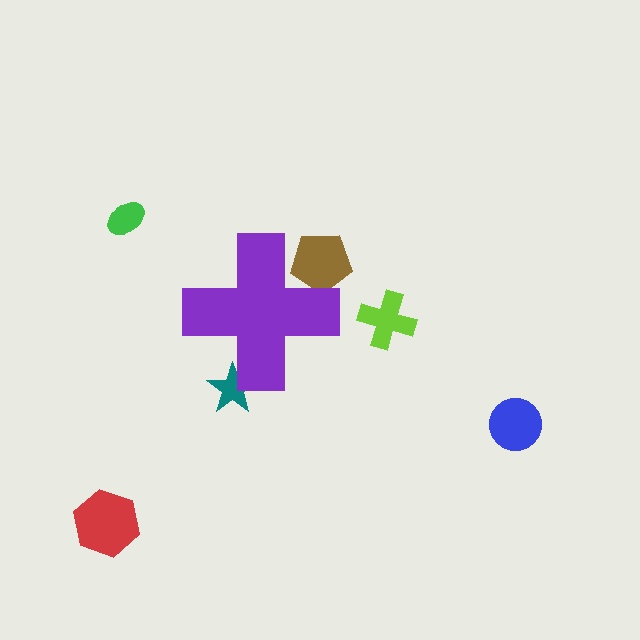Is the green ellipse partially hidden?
No, the green ellipse is fully visible.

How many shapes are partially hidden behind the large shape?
2 shapes are partially hidden.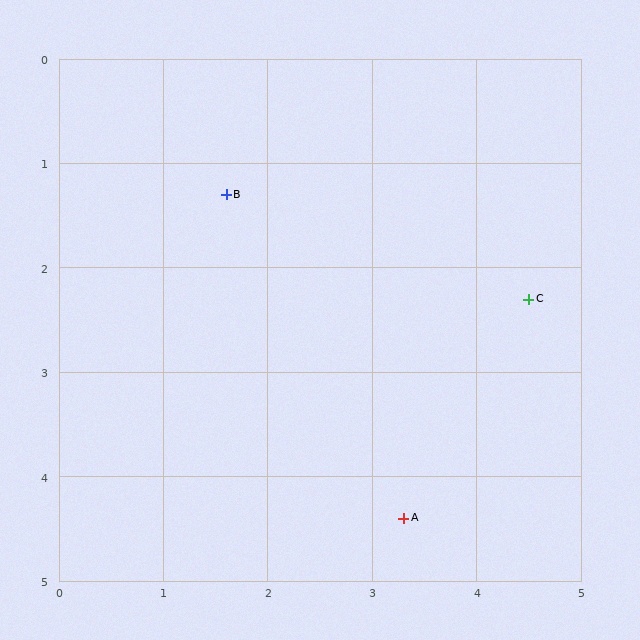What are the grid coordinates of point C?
Point C is at approximately (4.5, 2.3).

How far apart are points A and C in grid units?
Points A and C are about 2.4 grid units apart.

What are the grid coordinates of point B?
Point B is at approximately (1.6, 1.3).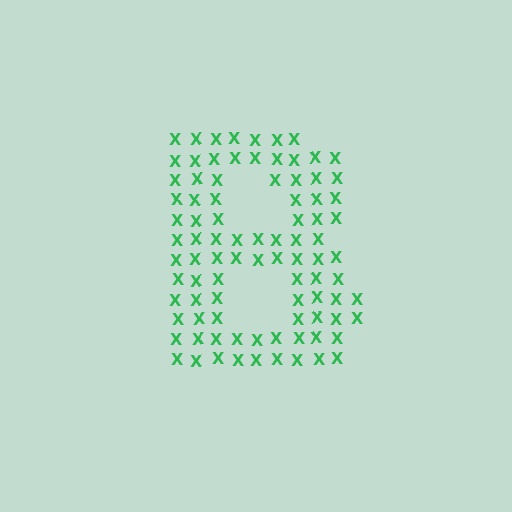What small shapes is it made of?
It is made of small letter X's.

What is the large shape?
The large shape is the letter B.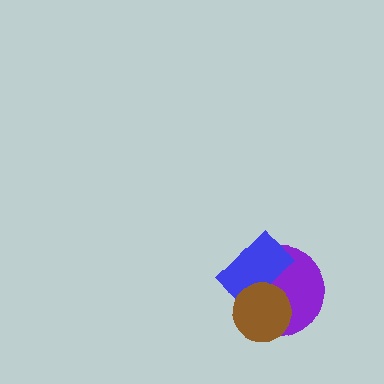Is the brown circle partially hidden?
No, no other shape covers it.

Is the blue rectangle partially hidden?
Yes, it is partially covered by another shape.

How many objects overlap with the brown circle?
2 objects overlap with the brown circle.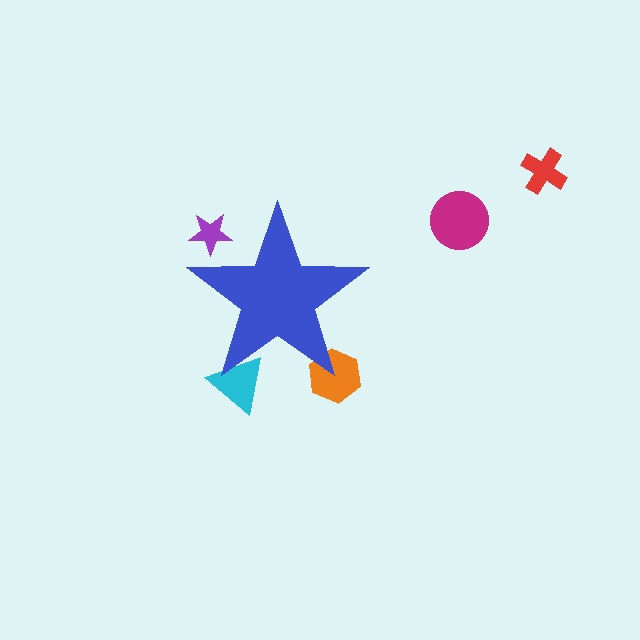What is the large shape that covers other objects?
A blue star.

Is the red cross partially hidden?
No, the red cross is fully visible.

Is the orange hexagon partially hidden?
Yes, the orange hexagon is partially hidden behind the blue star.